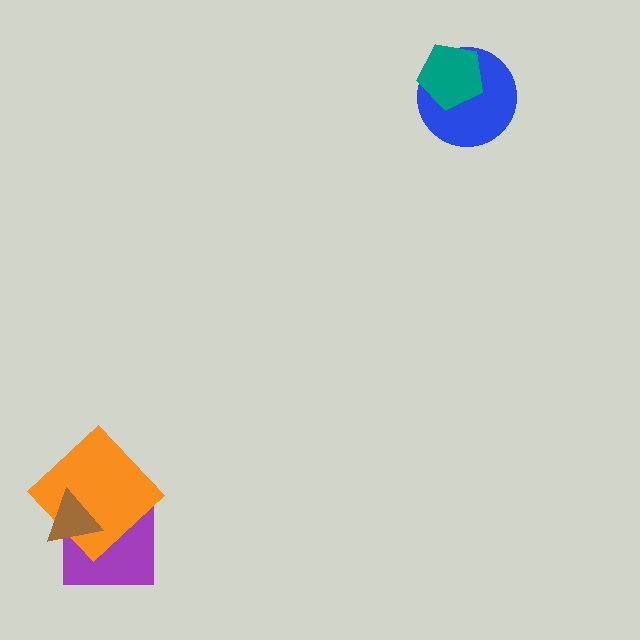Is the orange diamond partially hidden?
Yes, it is partially covered by another shape.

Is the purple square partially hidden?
Yes, it is partially covered by another shape.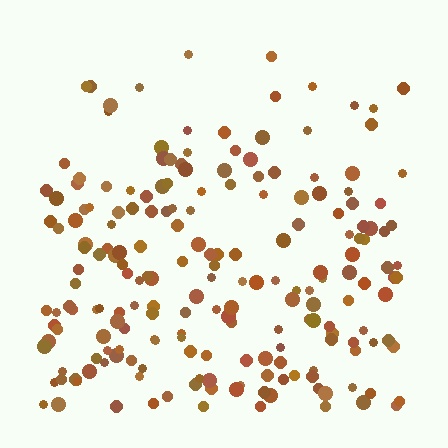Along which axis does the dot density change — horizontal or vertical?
Vertical.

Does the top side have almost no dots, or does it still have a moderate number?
Still a moderate number, just noticeably fewer than the bottom.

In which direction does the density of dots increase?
From top to bottom, with the bottom side densest.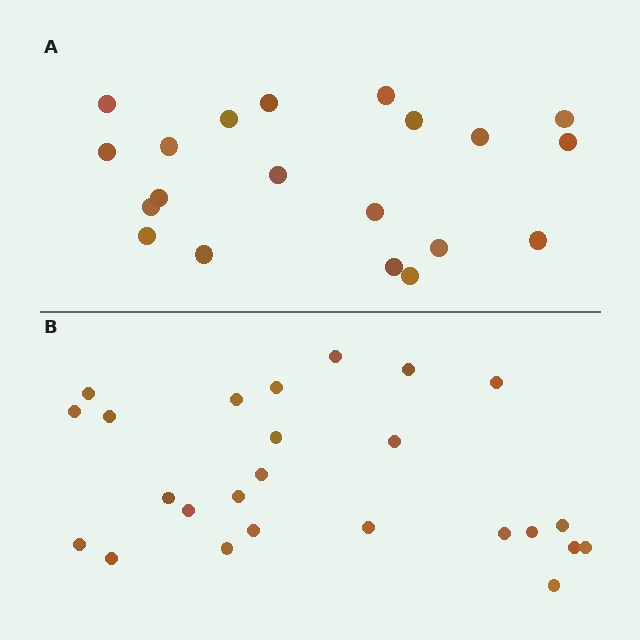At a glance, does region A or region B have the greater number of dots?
Region B (the bottom region) has more dots.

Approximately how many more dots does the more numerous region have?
Region B has about 5 more dots than region A.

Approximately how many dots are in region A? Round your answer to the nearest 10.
About 20 dots.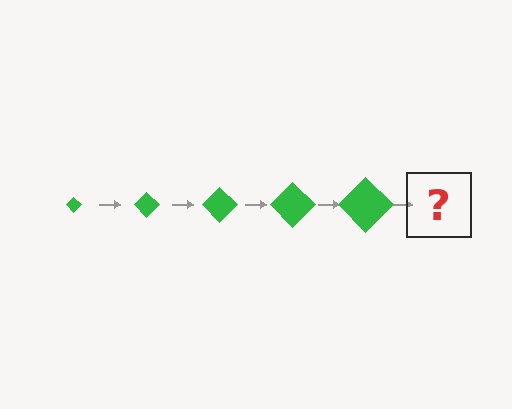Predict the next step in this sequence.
The next step is a green diamond, larger than the previous one.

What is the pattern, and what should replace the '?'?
The pattern is that the diamond gets progressively larger each step. The '?' should be a green diamond, larger than the previous one.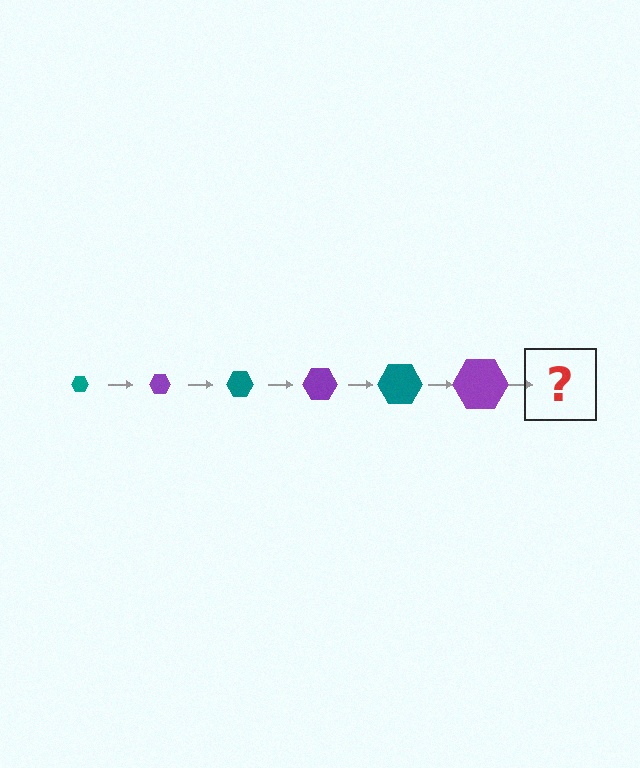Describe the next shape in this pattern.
It should be a teal hexagon, larger than the previous one.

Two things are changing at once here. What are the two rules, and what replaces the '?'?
The two rules are that the hexagon grows larger each step and the color cycles through teal and purple. The '?' should be a teal hexagon, larger than the previous one.